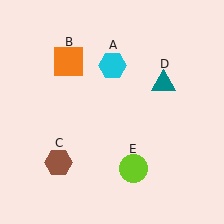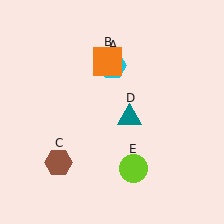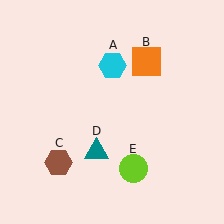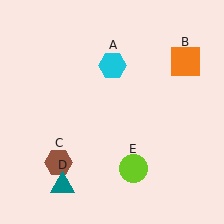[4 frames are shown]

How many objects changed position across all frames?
2 objects changed position: orange square (object B), teal triangle (object D).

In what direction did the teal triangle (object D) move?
The teal triangle (object D) moved down and to the left.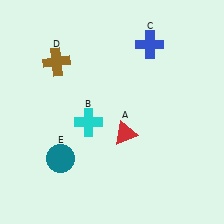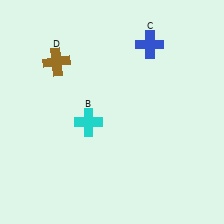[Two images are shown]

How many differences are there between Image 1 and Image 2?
There are 2 differences between the two images.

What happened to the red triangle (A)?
The red triangle (A) was removed in Image 2. It was in the bottom-right area of Image 1.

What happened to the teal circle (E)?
The teal circle (E) was removed in Image 2. It was in the bottom-left area of Image 1.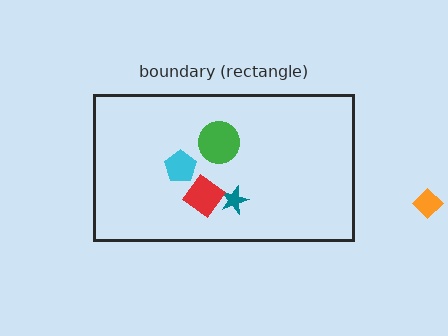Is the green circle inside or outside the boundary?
Inside.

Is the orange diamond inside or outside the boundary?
Outside.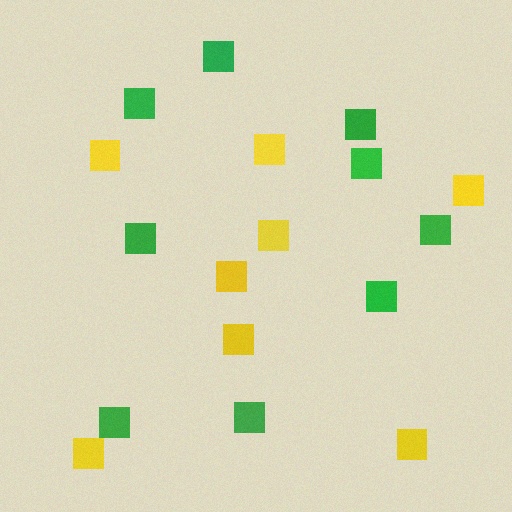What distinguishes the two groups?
There are 2 groups: one group of green squares (9) and one group of yellow squares (8).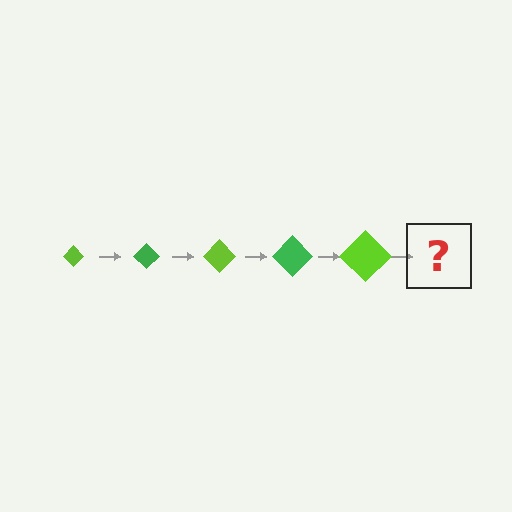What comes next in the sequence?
The next element should be a green diamond, larger than the previous one.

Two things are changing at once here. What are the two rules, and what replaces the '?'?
The two rules are that the diamond grows larger each step and the color cycles through lime and green. The '?' should be a green diamond, larger than the previous one.